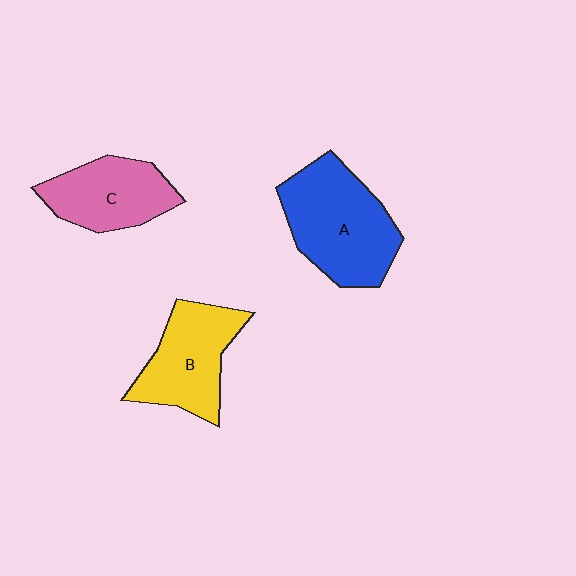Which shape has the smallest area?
Shape C (pink).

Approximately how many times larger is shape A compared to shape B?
Approximately 1.3 times.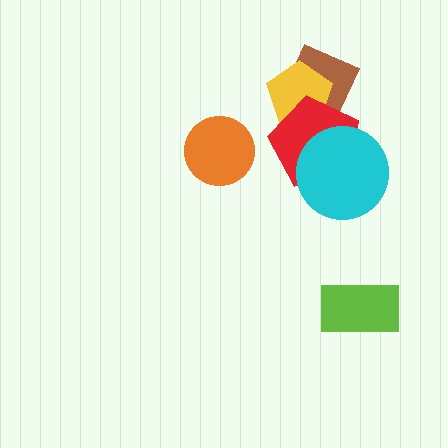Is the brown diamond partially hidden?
Yes, it is partially covered by another shape.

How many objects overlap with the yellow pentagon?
2 objects overlap with the yellow pentagon.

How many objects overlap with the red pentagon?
3 objects overlap with the red pentagon.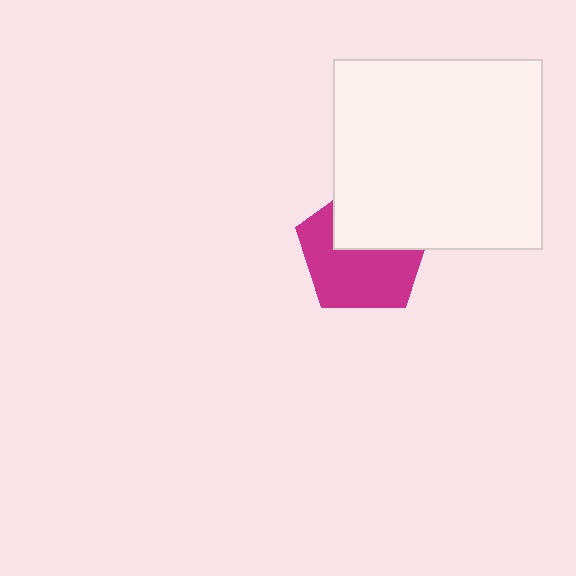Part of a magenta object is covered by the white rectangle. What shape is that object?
It is a pentagon.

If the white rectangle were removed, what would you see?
You would see the complete magenta pentagon.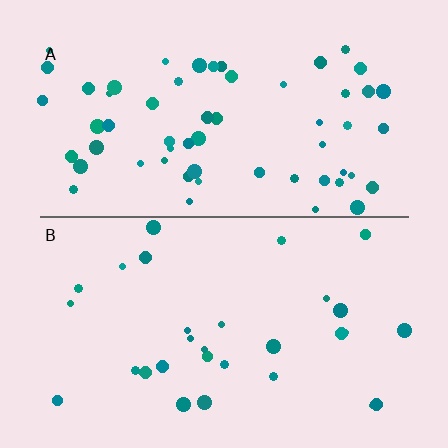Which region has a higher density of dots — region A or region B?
A (the top).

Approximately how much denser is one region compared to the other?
Approximately 2.0× — region A over region B.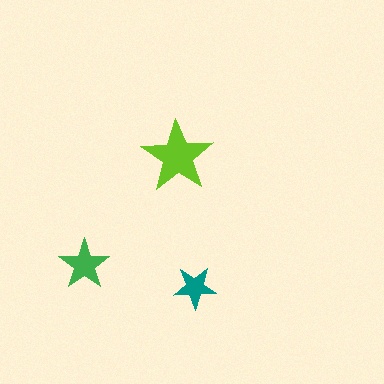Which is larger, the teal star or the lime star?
The lime one.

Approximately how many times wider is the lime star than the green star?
About 1.5 times wider.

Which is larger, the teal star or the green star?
The green one.